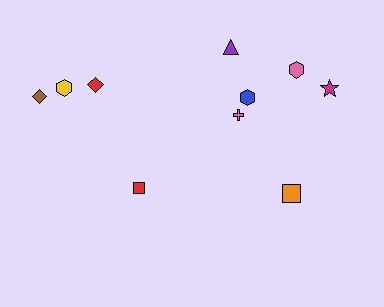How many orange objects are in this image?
There is 1 orange object.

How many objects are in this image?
There are 10 objects.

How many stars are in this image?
There is 1 star.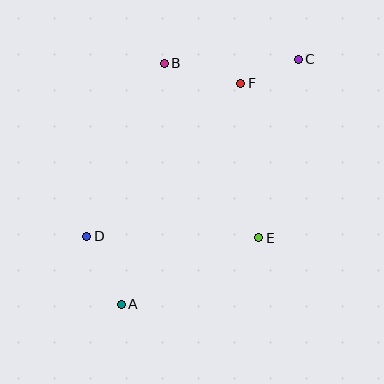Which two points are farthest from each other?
Points A and C are farthest from each other.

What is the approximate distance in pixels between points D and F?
The distance between D and F is approximately 217 pixels.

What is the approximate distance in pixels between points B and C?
The distance between B and C is approximately 134 pixels.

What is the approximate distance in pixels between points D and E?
The distance between D and E is approximately 172 pixels.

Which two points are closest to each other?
Points C and F are closest to each other.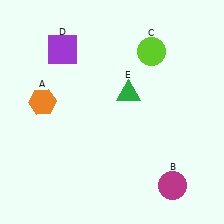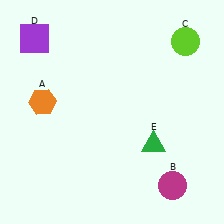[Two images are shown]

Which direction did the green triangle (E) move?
The green triangle (E) moved down.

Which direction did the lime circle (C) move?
The lime circle (C) moved right.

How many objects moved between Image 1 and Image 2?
3 objects moved between the two images.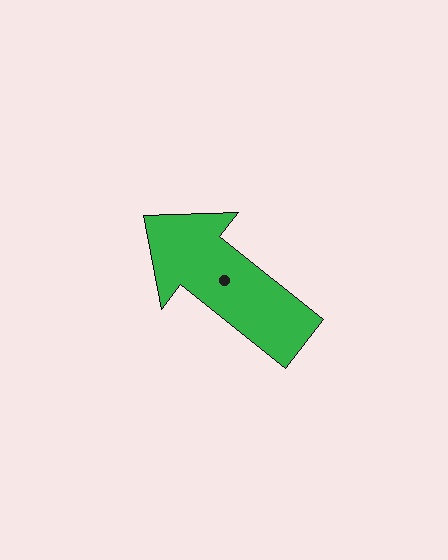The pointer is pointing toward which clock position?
Roughly 10 o'clock.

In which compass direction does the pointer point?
Northwest.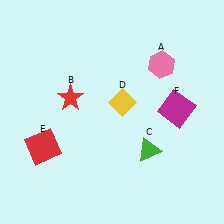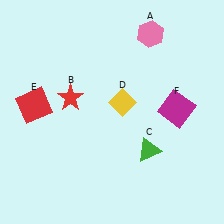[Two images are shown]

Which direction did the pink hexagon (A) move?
The pink hexagon (A) moved up.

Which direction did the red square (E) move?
The red square (E) moved up.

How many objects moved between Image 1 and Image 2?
2 objects moved between the two images.